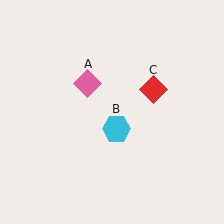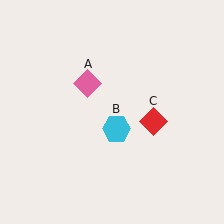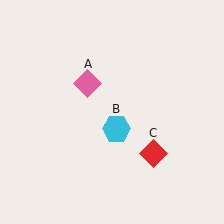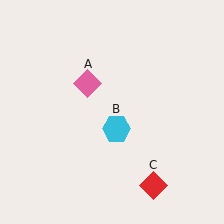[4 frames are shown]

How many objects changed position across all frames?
1 object changed position: red diamond (object C).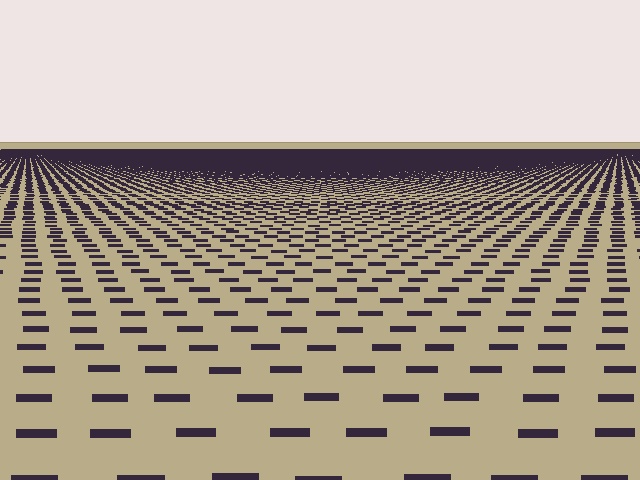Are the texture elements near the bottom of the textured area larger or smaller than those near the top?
Larger. Near the bottom, elements are closer to the viewer and appear at a bigger on-screen size.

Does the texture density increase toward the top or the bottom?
Density increases toward the top.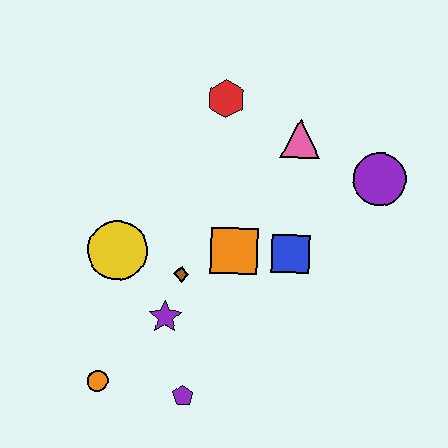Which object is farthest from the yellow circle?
The purple circle is farthest from the yellow circle.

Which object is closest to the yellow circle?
The brown diamond is closest to the yellow circle.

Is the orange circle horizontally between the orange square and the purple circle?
No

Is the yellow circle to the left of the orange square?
Yes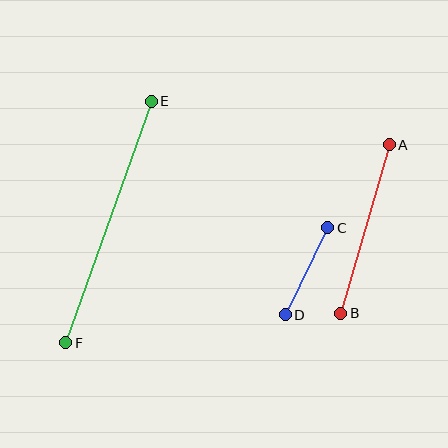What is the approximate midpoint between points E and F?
The midpoint is at approximately (108, 222) pixels.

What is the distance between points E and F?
The distance is approximately 256 pixels.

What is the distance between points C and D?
The distance is approximately 97 pixels.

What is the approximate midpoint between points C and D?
The midpoint is at approximately (307, 271) pixels.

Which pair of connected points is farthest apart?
Points E and F are farthest apart.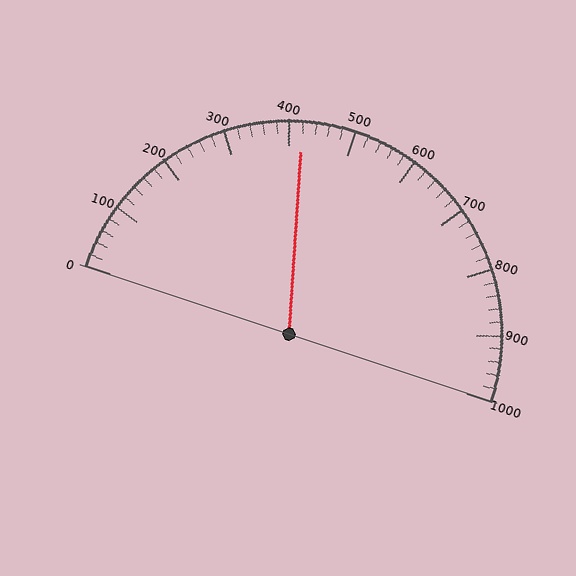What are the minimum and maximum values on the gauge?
The gauge ranges from 0 to 1000.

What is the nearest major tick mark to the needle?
The nearest major tick mark is 400.